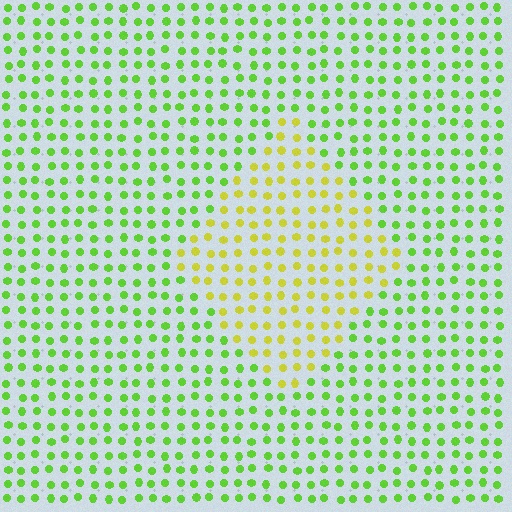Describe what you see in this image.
The image is filled with small lime elements in a uniform arrangement. A diamond-shaped region is visible where the elements are tinted to a slightly different hue, forming a subtle color boundary.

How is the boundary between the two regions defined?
The boundary is defined purely by a slight shift in hue (about 40 degrees). Spacing, size, and orientation are identical on both sides.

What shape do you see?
I see a diamond.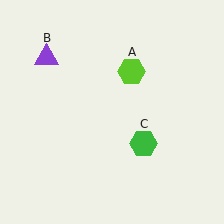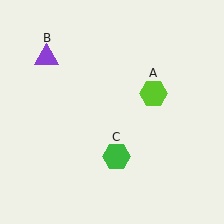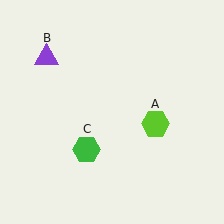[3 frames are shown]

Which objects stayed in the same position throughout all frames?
Purple triangle (object B) remained stationary.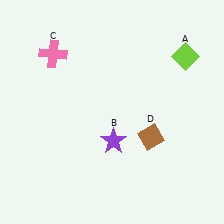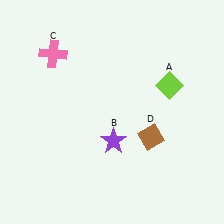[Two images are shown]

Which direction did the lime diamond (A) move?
The lime diamond (A) moved down.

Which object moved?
The lime diamond (A) moved down.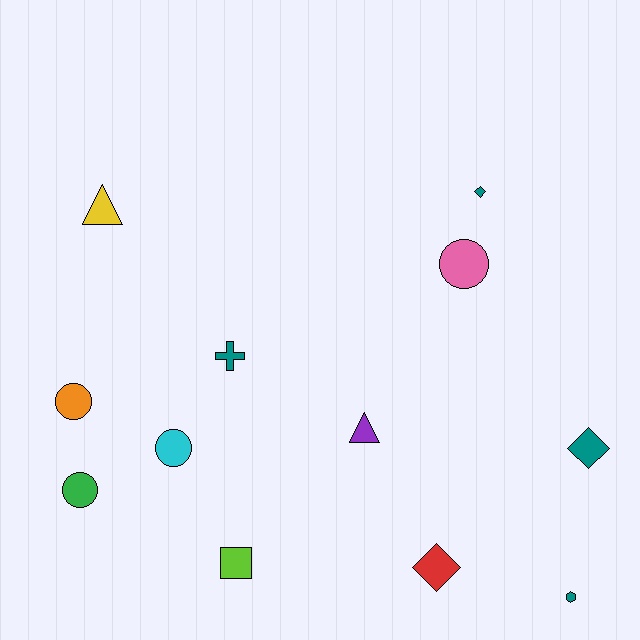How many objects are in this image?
There are 12 objects.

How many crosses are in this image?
There is 1 cross.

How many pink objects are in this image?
There is 1 pink object.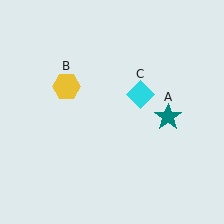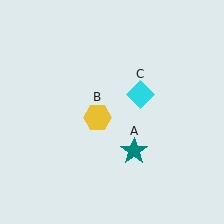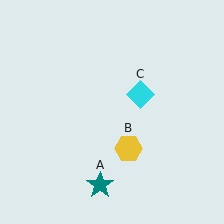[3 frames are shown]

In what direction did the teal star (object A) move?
The teal star (object A) moved down and to the left.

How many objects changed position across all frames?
2 objects changed position: teal star (object A), yellow hexagon (object B).